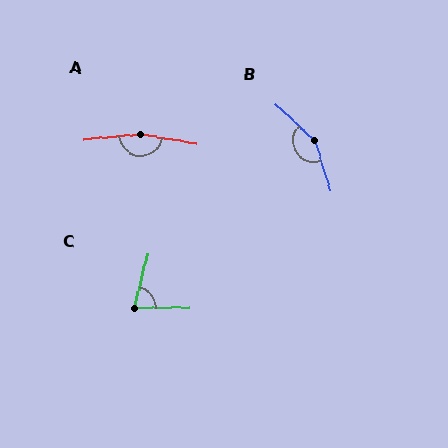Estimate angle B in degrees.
Approximately 150 degrees.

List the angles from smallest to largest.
C (76°), B (150°), A (164°).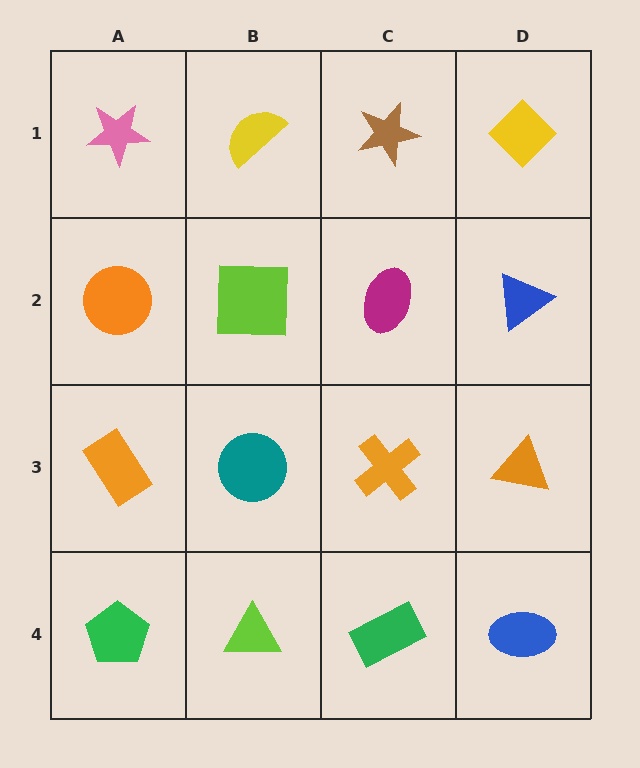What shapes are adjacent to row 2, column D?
A yellow diamond (row 1, column D), an orange triangle (row 3, column D), a magenta ellipse (row 2, column C).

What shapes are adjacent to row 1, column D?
A blue triangle (row 2, column D), a brown star (row 1, column C).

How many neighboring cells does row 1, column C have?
3.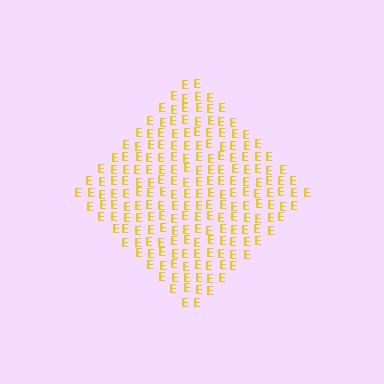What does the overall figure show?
The overall figure shows a diamond.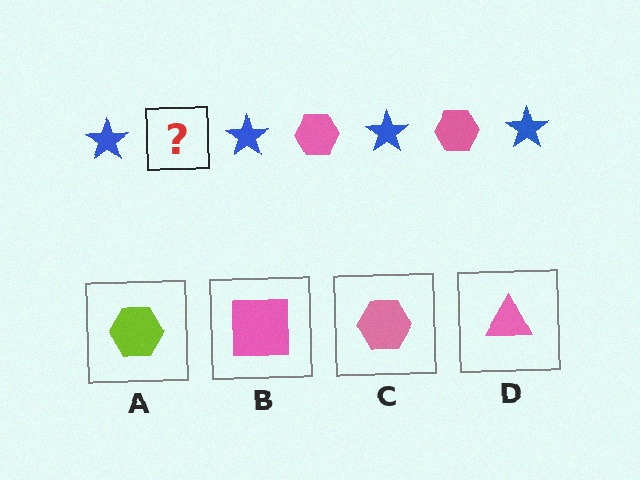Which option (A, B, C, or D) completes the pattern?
C.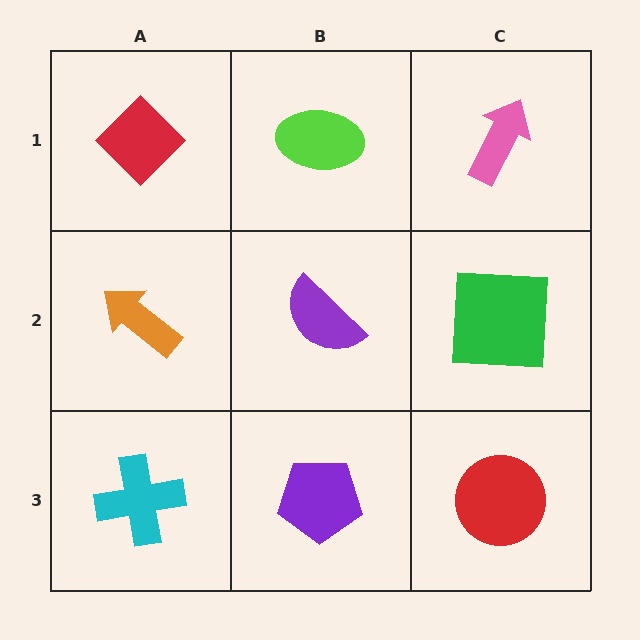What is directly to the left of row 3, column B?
A cyan cross.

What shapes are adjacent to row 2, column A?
A red diamond (row 1, column A), a cyan cross (row 3, column A), a purple semicircle (row 2, column B).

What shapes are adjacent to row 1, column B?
A purple semicircle (row 2, column B), a red diamond (row 1, column A), a pink arrow (row 1, column C).